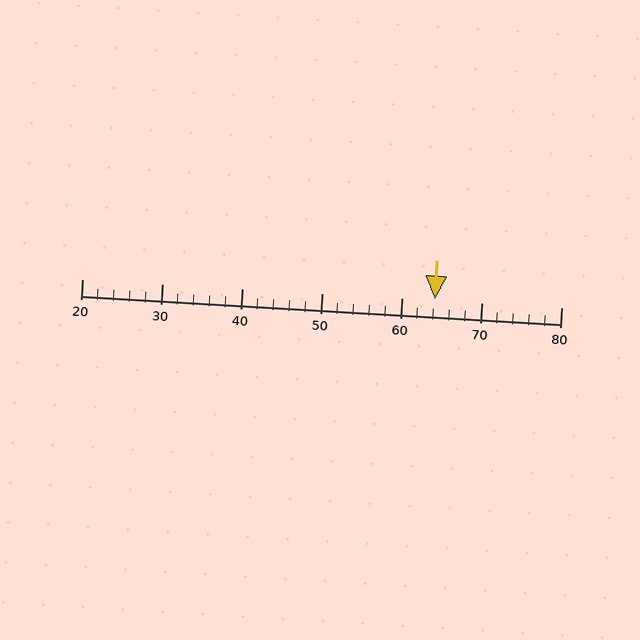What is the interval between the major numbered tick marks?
The major tick marks are spaced 10 units apart.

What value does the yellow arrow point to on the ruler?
The yellow arrow points to approximately 64.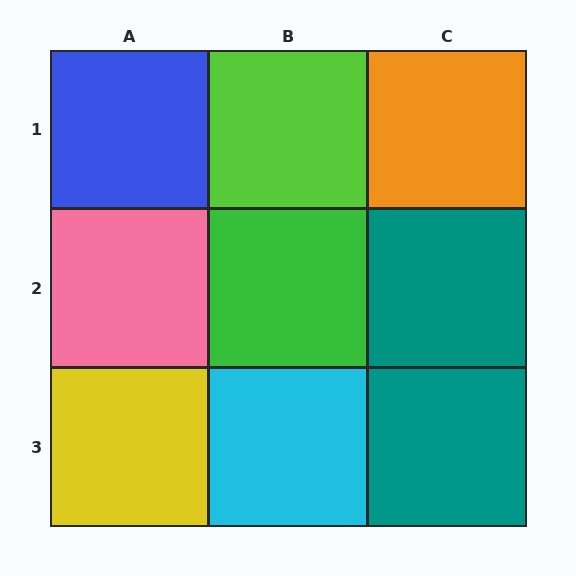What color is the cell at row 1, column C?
Orange.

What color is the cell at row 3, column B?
Cyan.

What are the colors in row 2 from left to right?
Pink, green, teal.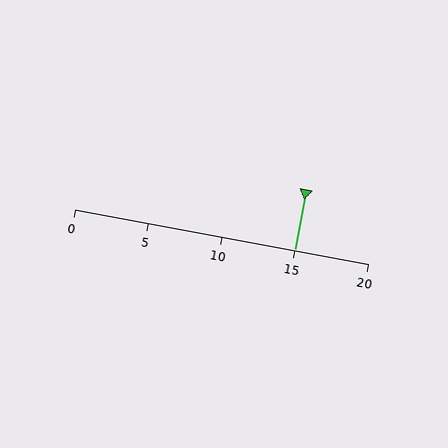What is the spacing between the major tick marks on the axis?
The major ticks are spaced 5 apart.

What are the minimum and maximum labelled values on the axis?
The axis runs from 0 to 20.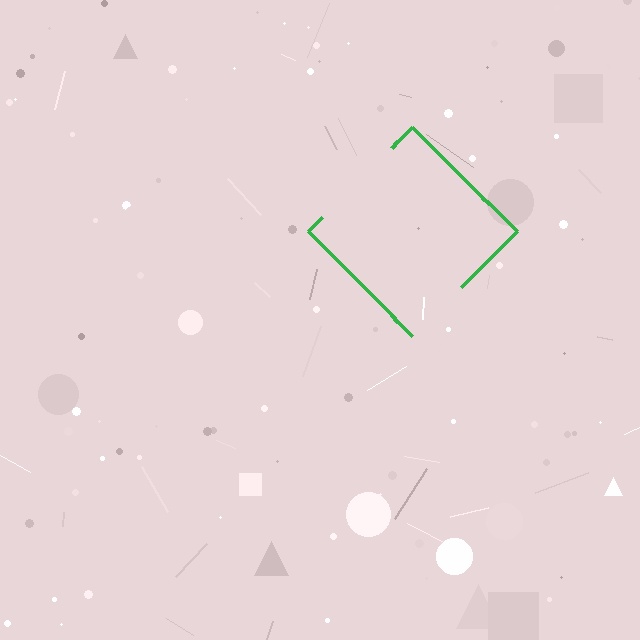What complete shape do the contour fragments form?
The contour fragments form a diamond.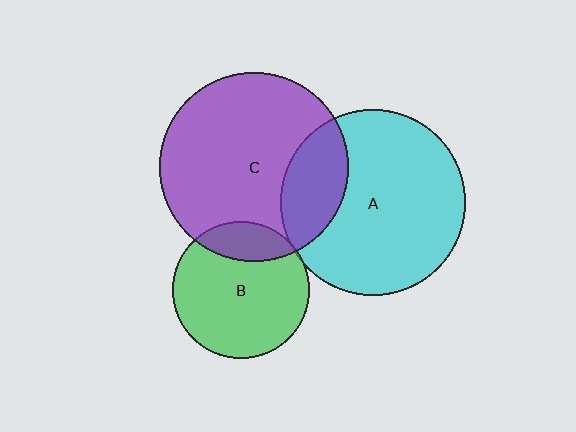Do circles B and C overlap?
Yes.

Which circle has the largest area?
Circle C (purple).